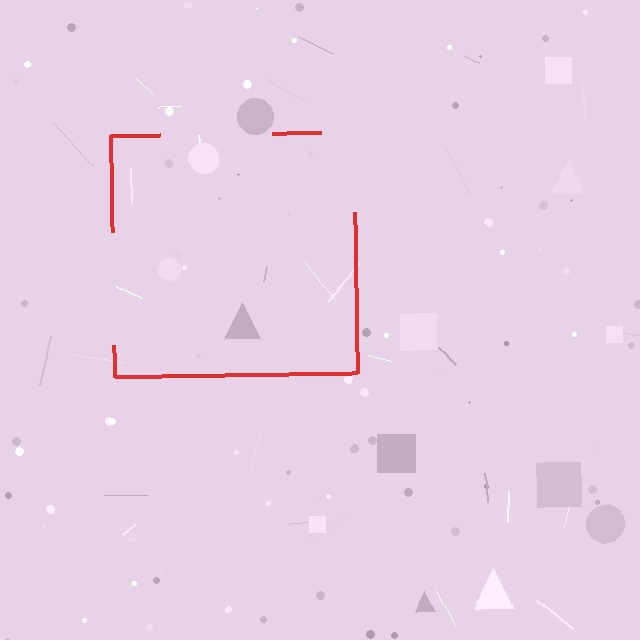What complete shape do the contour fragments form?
The contour fragments form a square.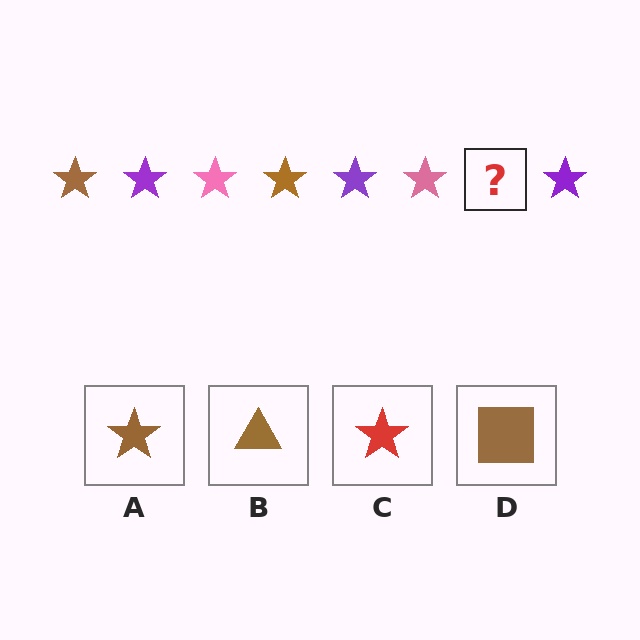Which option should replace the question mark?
Option A.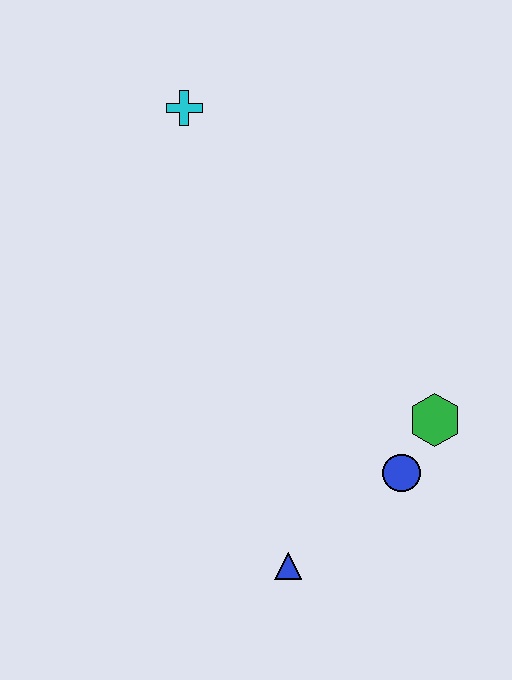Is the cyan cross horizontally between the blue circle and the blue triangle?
No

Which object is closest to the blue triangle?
The blue circle is closest to the blue triangle.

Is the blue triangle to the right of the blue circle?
No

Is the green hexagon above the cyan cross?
No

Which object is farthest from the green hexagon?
The cyan cross is farthest from the green hexagon.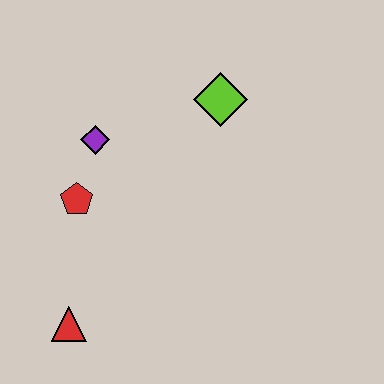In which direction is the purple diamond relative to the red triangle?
The purple diamond is above the red triangle.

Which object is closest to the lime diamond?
The purple diamond is closest to the lime diamond.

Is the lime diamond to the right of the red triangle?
Yes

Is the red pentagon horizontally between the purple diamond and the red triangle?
Yes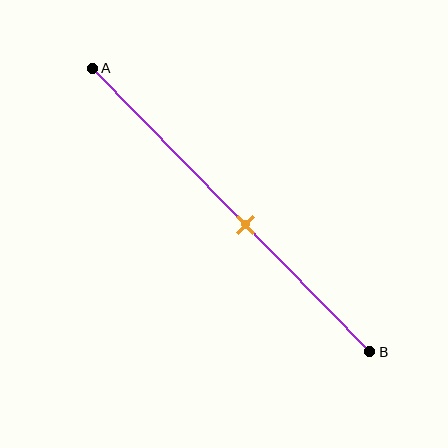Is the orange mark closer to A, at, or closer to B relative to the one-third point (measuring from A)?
The orange mark is closer to point B than the one-third point of segment AB.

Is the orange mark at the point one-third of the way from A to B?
No, the mark is at about 55% from A, not at the 33% one-third point.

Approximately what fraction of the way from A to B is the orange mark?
The orange mark is approximately 55% of the way from A to B.